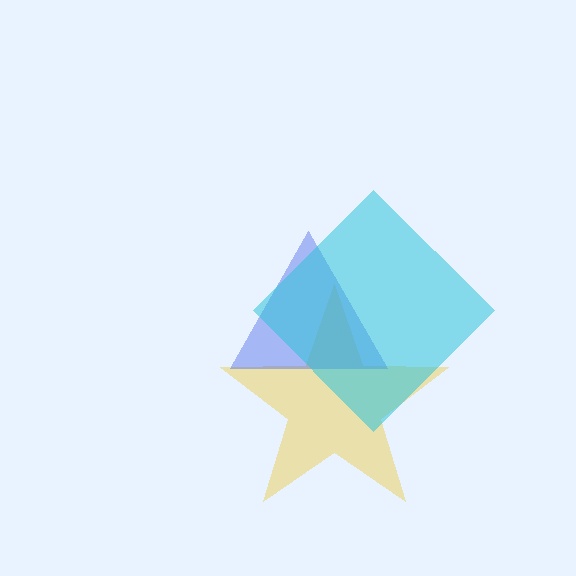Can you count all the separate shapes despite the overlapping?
Yes, there are 3 separate shapes.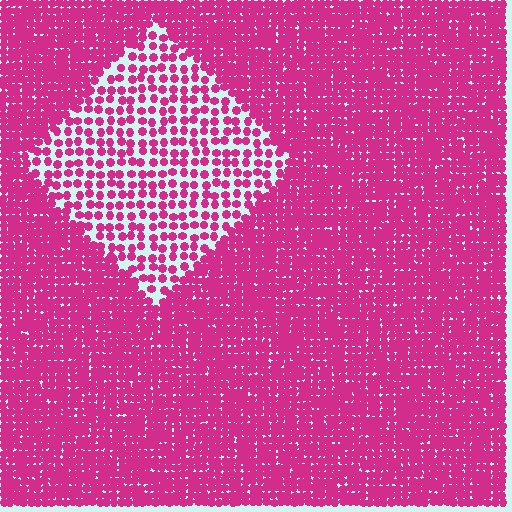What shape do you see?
I see a diamond.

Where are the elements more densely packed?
The elements are more densely packed outside the diamond boundary.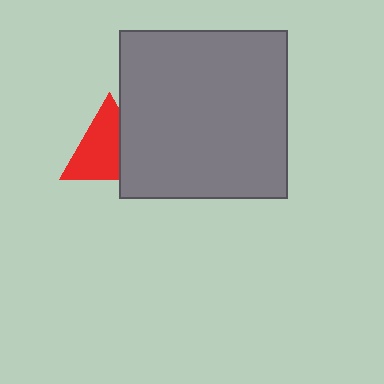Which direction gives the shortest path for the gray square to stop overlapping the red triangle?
Moving right gives the shortest separation.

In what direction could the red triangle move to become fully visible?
The red triangle could move left. That would shift it out from behind the gray square entirely.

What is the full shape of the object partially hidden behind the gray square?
The partially hidden object is a red triangle.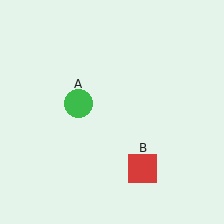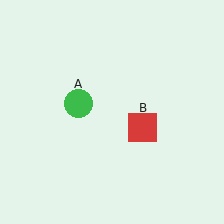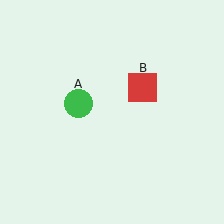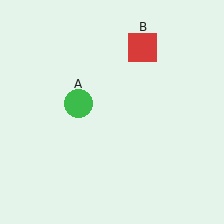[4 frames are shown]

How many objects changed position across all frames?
1 object changed position: red square (object B).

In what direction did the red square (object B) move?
The red square (object B) moved up.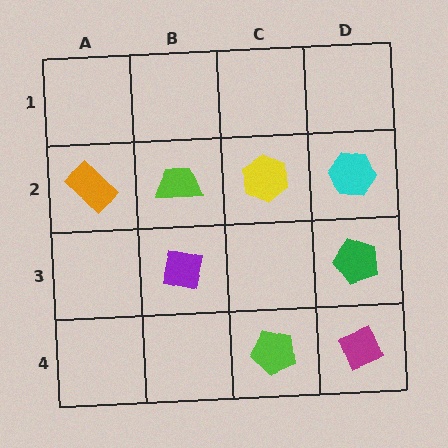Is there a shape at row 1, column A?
No, that cell is empty.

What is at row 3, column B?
A purple square.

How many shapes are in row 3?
2 shapes.